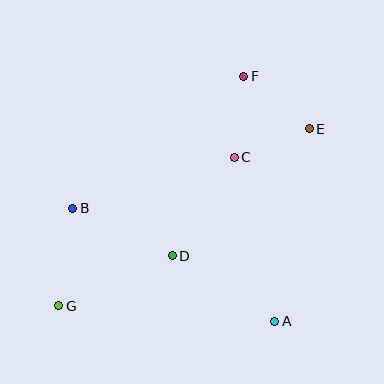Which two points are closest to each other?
Points C and E are closest to each other.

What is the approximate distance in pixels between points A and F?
The distance between A and F is approximately 247 pixels.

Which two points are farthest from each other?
Points E and G are farthest from each other.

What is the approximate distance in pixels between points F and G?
The distance between F and G is approximately 295 pixels.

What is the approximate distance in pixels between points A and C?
The distance between A and C is approximately 169 pixels.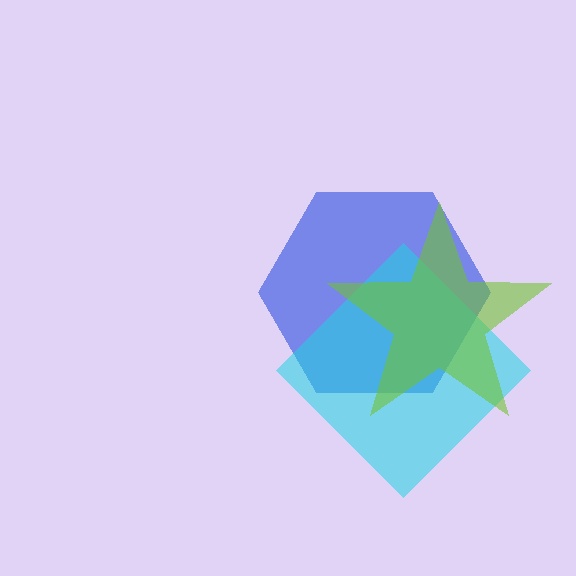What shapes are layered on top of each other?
The layered shapes are: a blue hexagon, a cyan diamond, a lime star.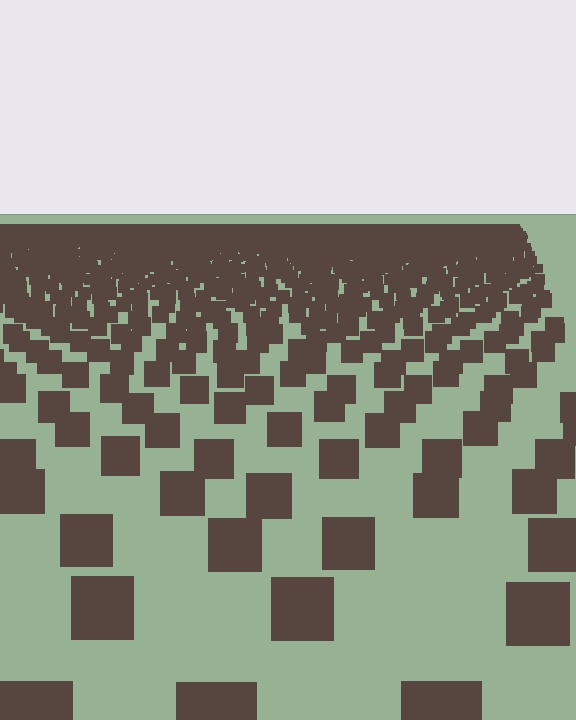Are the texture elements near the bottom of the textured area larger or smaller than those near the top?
Larger. Near the bottom, elements are closer to the viewer and appear at a bigger on-screen size.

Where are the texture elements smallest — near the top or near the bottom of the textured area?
Near the top.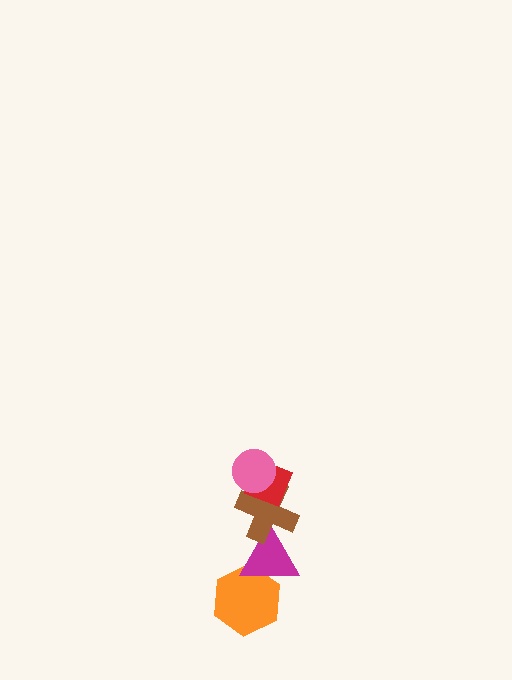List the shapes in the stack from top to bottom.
From top to bottom: the pink circle, the red diamond, the brown cross, the magenta triangle, the orange hexagon.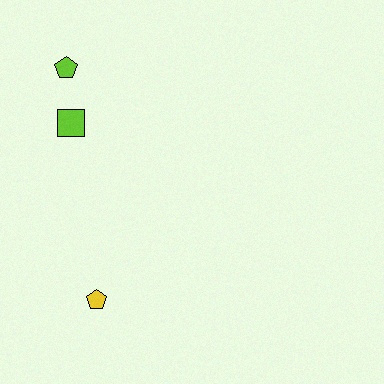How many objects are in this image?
There are 3 objects.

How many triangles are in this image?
There are no triangles.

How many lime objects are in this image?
There are 2 lime objects.